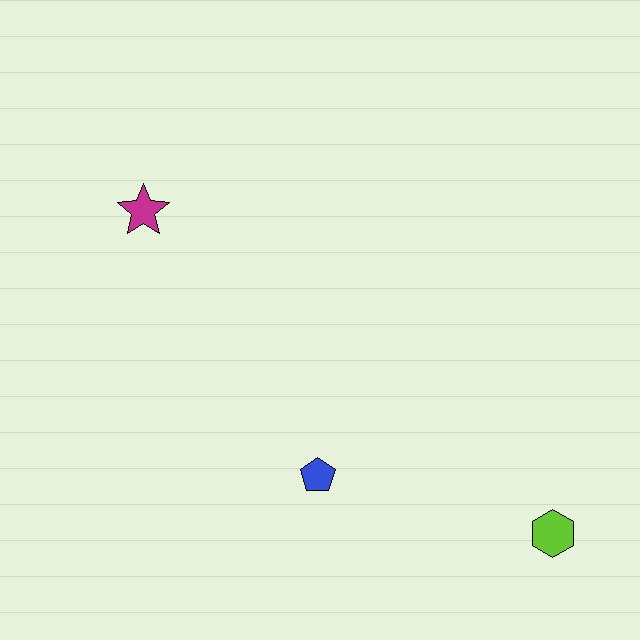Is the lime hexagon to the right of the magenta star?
Yes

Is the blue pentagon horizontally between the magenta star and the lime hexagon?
Yes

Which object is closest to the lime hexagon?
The blue pentagon is closest to the lime hexagon.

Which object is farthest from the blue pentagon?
The magenta star is farthest from the blue pentagon.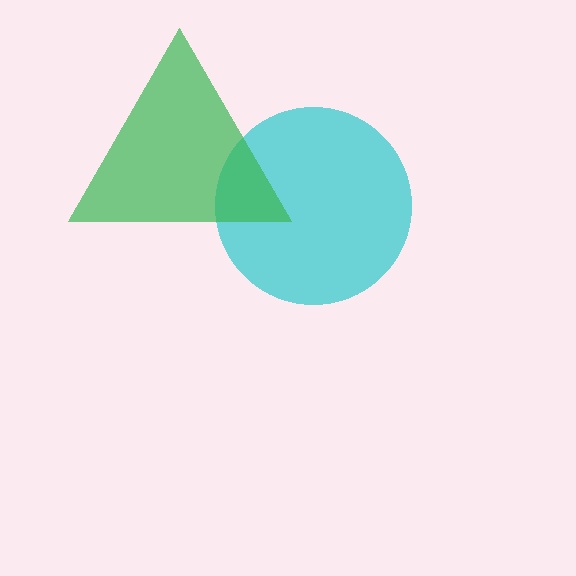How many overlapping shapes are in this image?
There are 2 overlapping shapes in the image.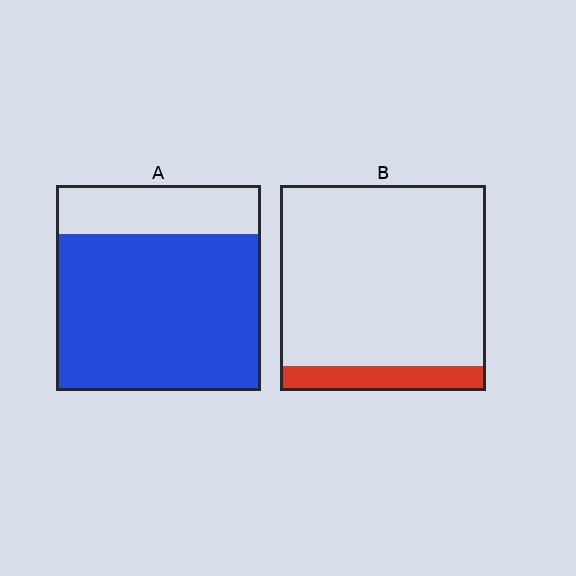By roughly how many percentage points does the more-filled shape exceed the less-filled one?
By roughly 65 percentage points (A over B).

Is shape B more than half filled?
No.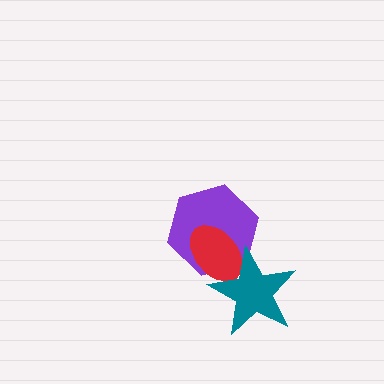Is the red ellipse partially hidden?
Yes, it is partially covered by another shape.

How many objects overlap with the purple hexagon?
2 objects overlap with the purple hexagon.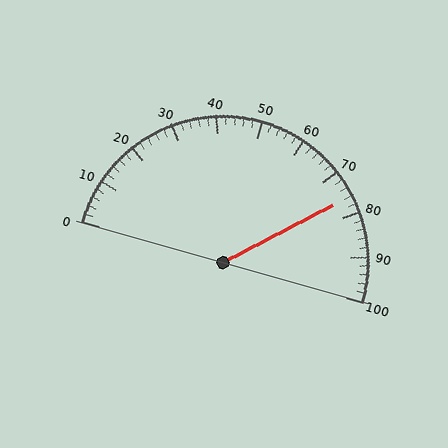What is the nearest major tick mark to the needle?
The nearest major tick mark is 80.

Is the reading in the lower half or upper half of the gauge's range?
The reading is in the upper half of the range (0 to 100).